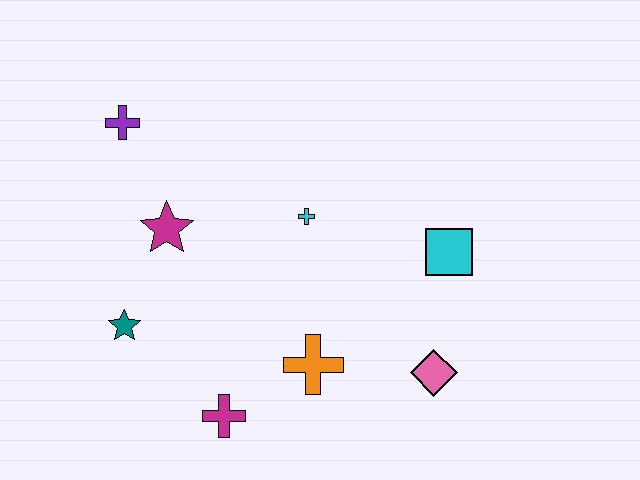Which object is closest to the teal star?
The magenta star is closest to the teal star.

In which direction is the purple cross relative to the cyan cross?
The purple cross is to the left of the cyan cross.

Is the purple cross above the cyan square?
Yes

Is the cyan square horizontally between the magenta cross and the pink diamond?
No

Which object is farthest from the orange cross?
The purple cross is farthest from the orange cross.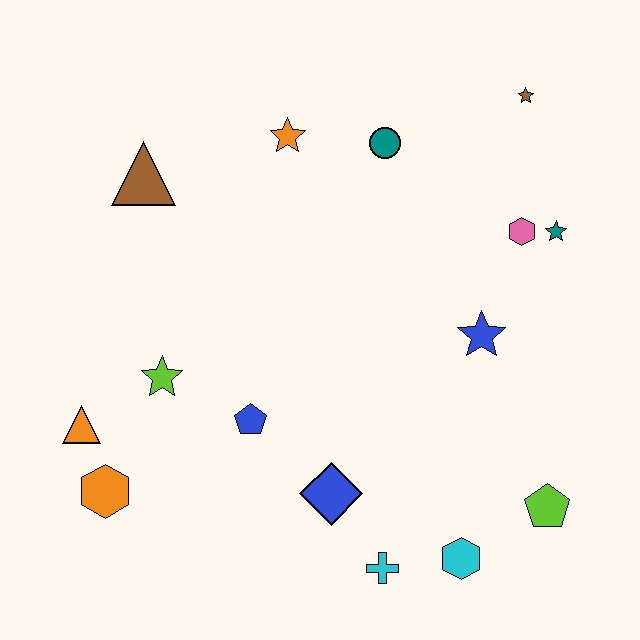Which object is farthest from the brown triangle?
The lime pentagon is farthest from the brown triangle.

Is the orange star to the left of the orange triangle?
No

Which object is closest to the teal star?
The pink hexagon is closest to the teal star.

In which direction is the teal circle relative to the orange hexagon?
The teal circle is above the orange hexagon.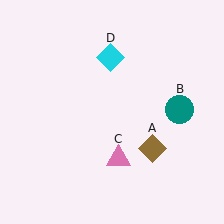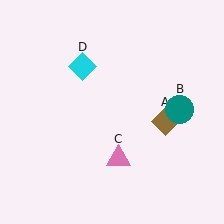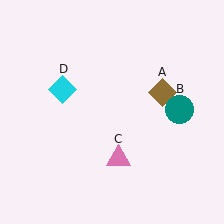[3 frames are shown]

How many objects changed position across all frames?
2 objects changed position: brown diamond (object A), cyan diamond (object D).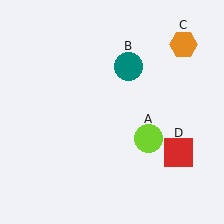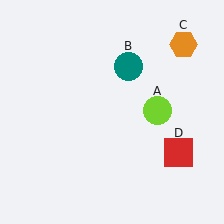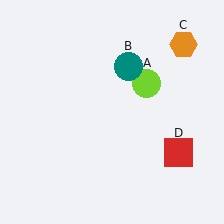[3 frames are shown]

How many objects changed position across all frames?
1 object changed position: lime circle (object A).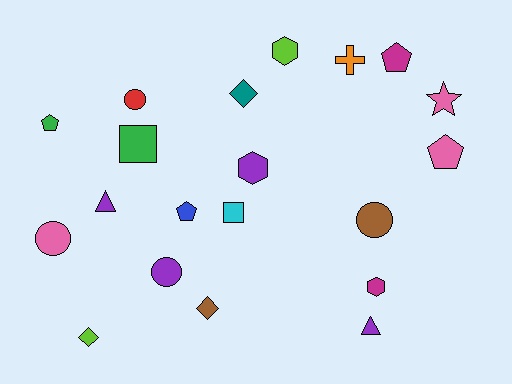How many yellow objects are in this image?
There are no yellow objects.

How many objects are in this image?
There are 20 objects.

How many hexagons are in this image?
There are 3 hexagons.